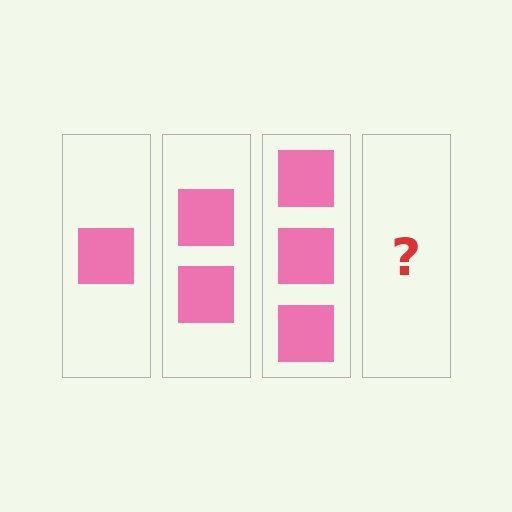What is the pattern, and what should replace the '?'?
The pattern is that each step adds one more square. The '?' should be 4 squares.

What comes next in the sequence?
The next element should be 4 squares.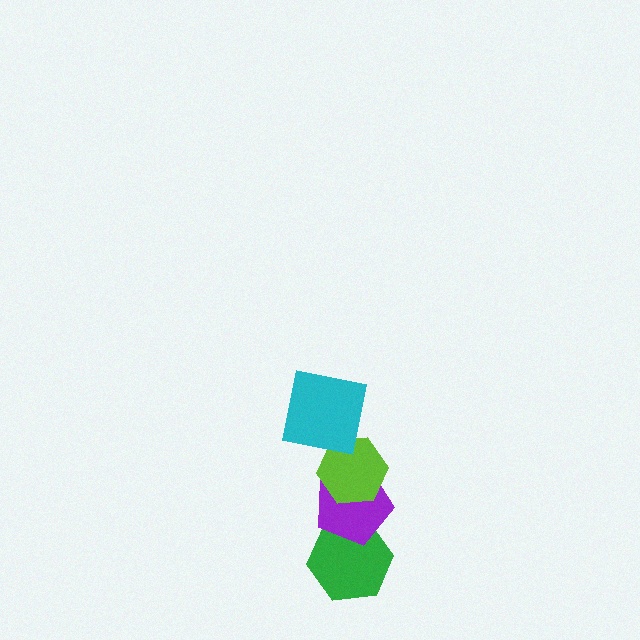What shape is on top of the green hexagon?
The purple pentagon is on top of the green hexagon.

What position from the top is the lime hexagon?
The lime hexagon is 2nd from the top.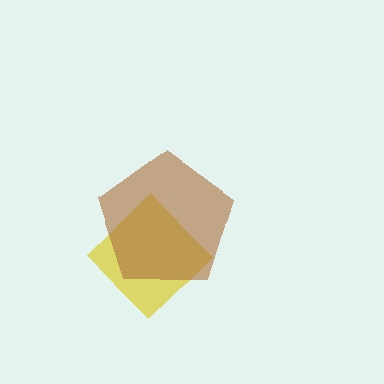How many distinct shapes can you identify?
There are 2 distinct shapes: a yellow diamond, a brown pentagon.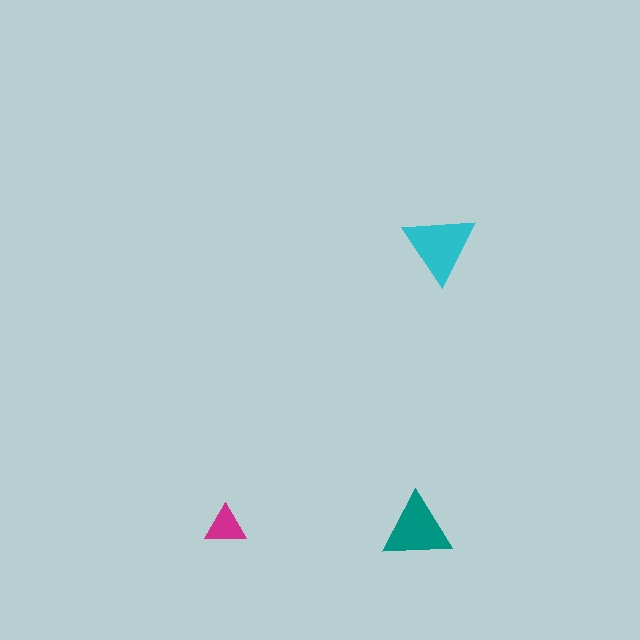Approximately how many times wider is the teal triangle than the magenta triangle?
About 1.5 times wider.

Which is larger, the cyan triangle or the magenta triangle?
The cyan one.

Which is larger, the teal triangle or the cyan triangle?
The cyan one.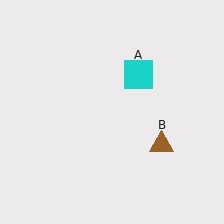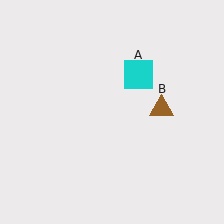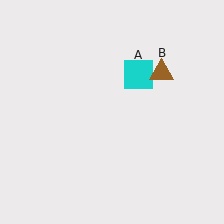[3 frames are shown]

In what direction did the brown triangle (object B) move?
The brown triangle (object B) moved up.